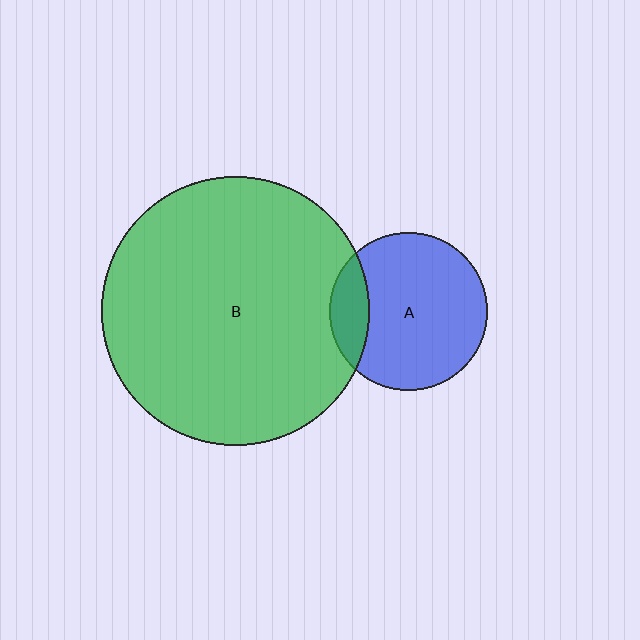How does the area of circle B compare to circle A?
Approximately 2.9 times.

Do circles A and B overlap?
Yes.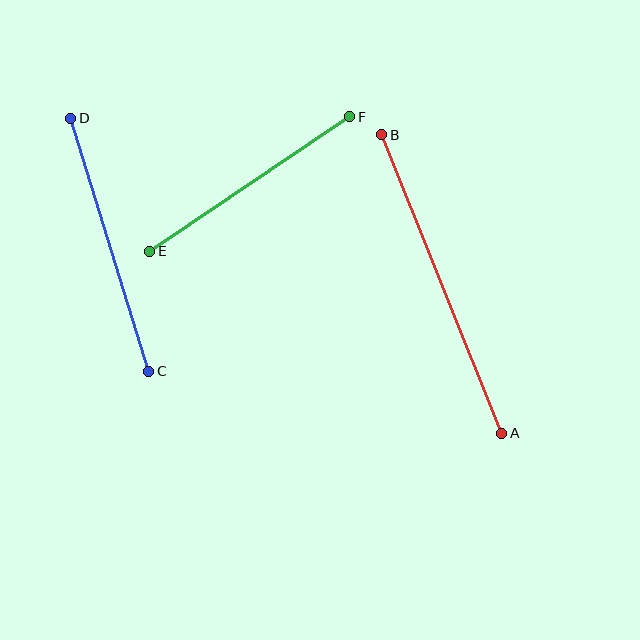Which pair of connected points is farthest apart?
Points A and B are farthest apart.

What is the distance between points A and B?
The distance is approximately 322 pixels.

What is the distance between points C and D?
The distance is approximately 265 pixels.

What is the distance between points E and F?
The distance is approximately 241 pixels.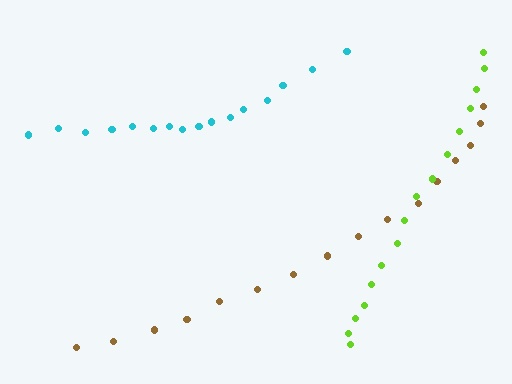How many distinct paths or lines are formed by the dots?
There are 3 distinct paths.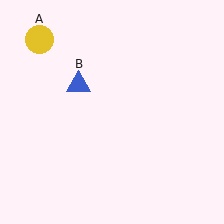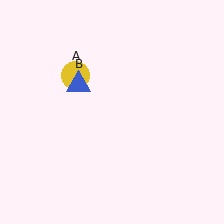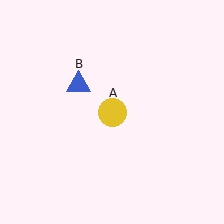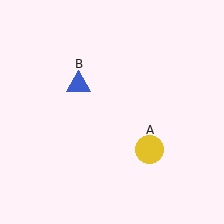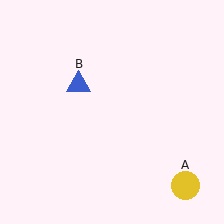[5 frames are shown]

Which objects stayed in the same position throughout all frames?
Blue triangle (object B) remained stationary.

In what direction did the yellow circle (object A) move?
The yellow circle (object A) moved down and to the right.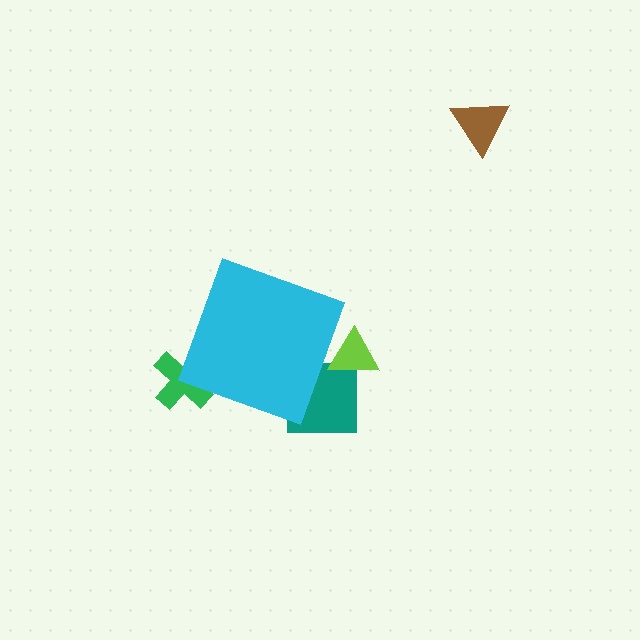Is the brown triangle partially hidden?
No, the brown triangle is fully visible.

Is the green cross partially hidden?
Yes, the green cross is partially hidden behind the cyan diamond.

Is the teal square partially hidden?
Yes, the teal square is partially hidden behind the cyan diamond.